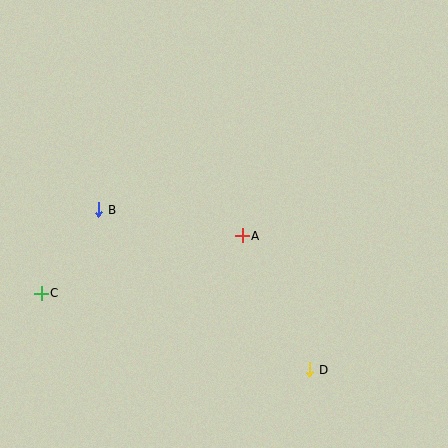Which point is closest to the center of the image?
Point A at (242, 236) is closest to the center.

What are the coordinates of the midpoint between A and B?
The midpoint between A and B is at (171, 223).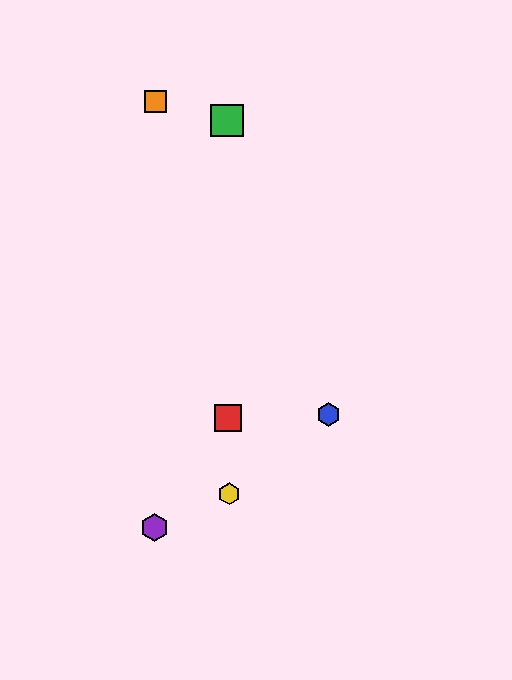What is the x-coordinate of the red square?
The red square is at x≈228.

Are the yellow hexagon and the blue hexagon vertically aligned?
No, the yellow hexagon is at x≈229 and the blue hexagon is at x≈329.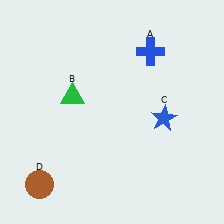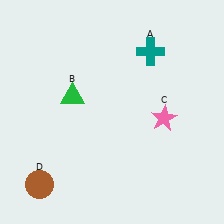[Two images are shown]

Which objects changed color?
A changed from blue to teal. C changed from blue to pink.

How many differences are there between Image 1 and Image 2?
There are 2 differences between the two images.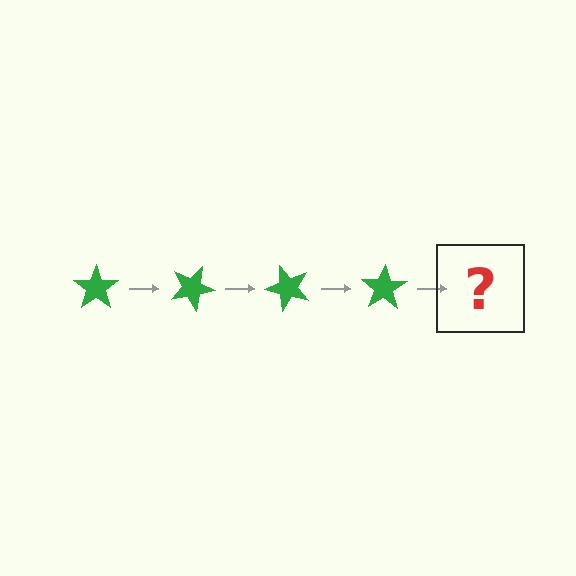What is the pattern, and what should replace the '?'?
The pattern is that the star rotates 25 degrees each step. The '?' should be a green star rotated 100 degrees.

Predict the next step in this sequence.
The next step is a green star rotated 100 degrees.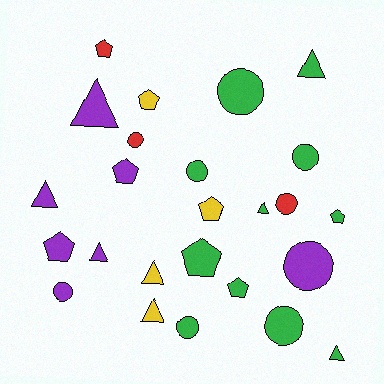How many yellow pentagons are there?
There are 2 yellow pentagons.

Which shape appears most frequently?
Circle, with 9 objects.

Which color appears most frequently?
Green, with 11 objects.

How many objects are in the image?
There are 25 objects.